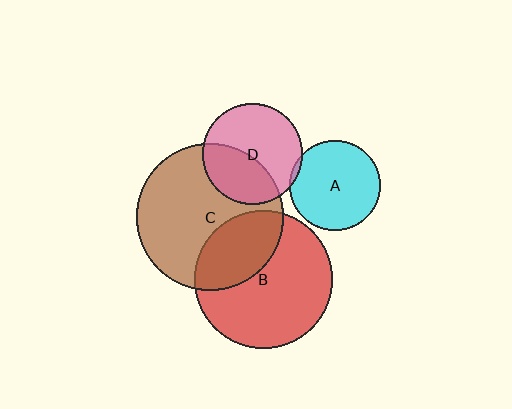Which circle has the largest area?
Circle C (brown).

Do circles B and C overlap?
Yes.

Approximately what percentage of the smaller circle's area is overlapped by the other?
Approximately 35%.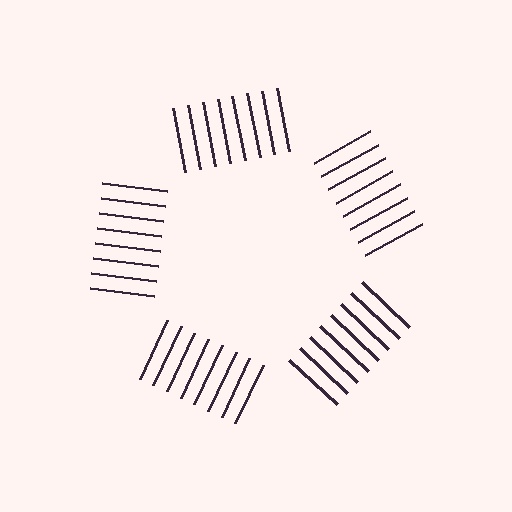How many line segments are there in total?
40 — 8 along each of the 5 edges.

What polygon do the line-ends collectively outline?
An illusory pentagon — the line segments terminate on its edges but no continuous stroke is drawn.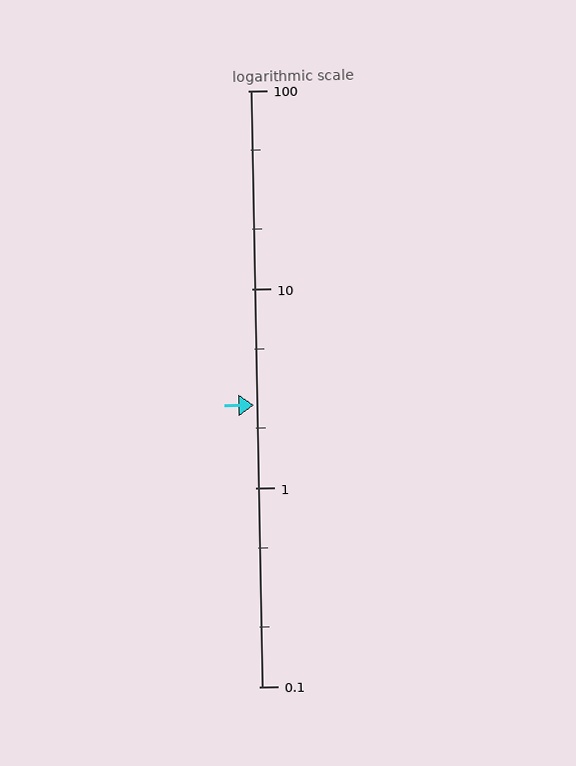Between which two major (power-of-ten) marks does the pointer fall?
The pointer is between 1 and 10.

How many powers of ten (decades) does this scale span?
The scale spans 3 decades, from 0.1 to 100.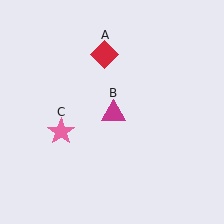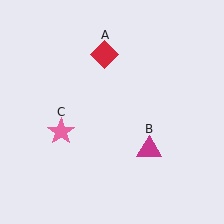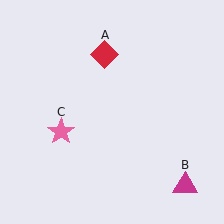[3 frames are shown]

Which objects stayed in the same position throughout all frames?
Red diamond (object A) and pink star (object C) remained stationary.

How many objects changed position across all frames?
1 object changed position: magenta triangle (object B).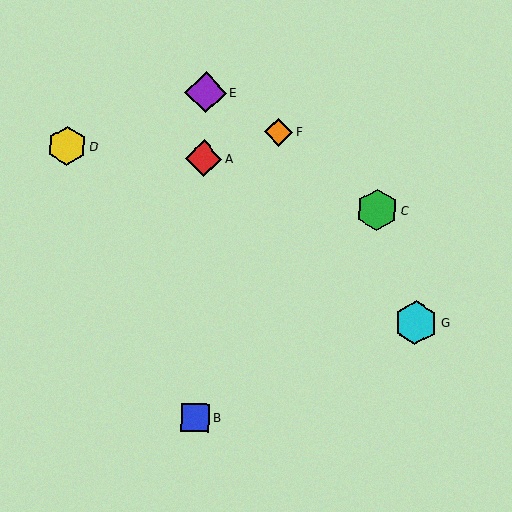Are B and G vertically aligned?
No, B is at x≈195 and G is at x≈416.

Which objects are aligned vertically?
Objects A, B, E are aligned vertically.